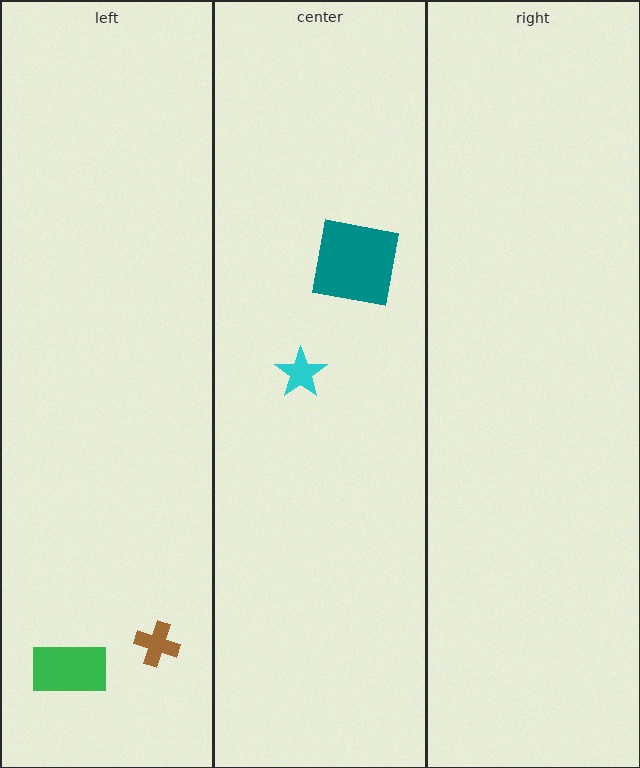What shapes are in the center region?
The cyan star, the teal square.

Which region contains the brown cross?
The left region.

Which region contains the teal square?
The center region.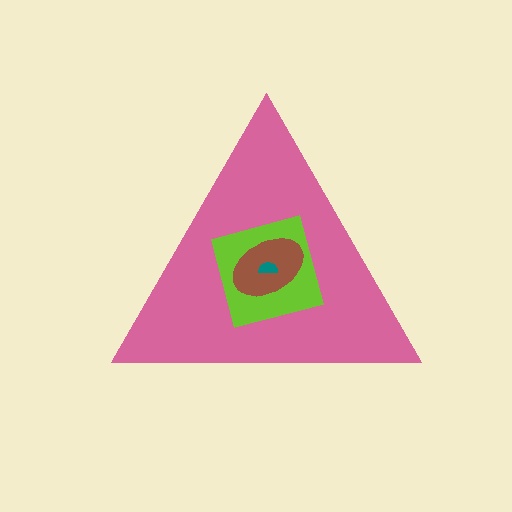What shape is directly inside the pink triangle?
The lime square.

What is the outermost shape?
The pink triangle.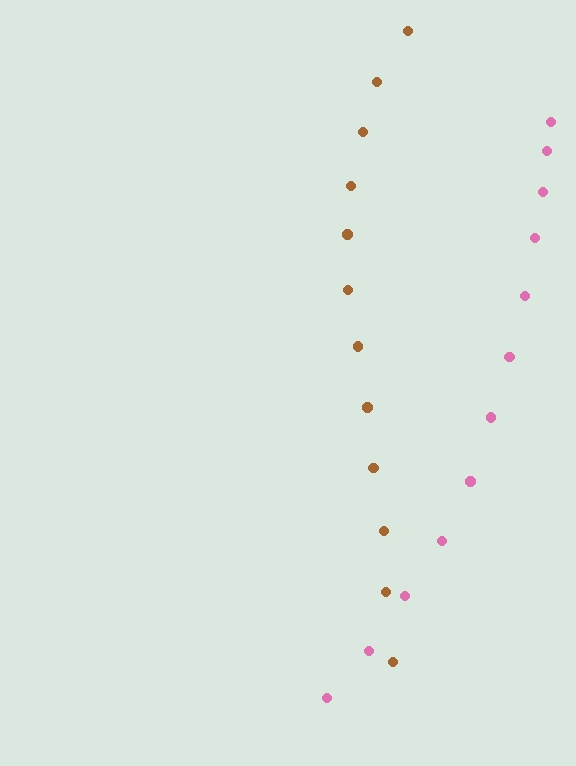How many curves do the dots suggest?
There are 2 distinct paths.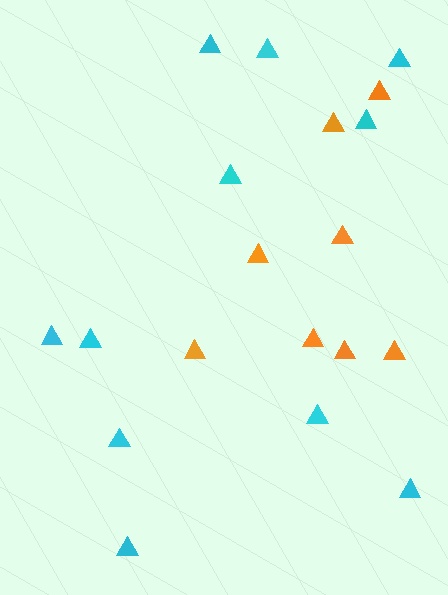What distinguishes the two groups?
There are 2 groups: one group of cyan triangles (11) and one group of orange triangles (8).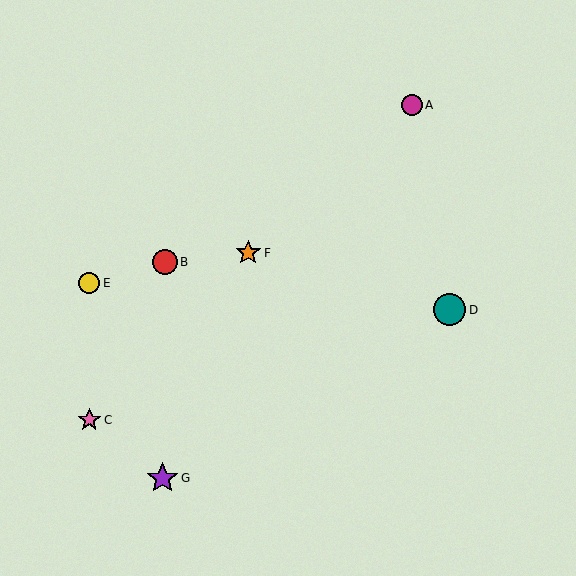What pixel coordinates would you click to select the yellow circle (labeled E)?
Click at (89, 283) to select the yellow circle E.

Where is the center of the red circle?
The center of the red circle is at (165, 262).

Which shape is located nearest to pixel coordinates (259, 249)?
The orange star (labeled F) at (248, 253) is nearest to that location.